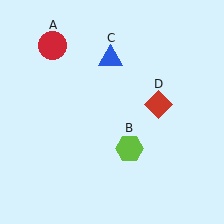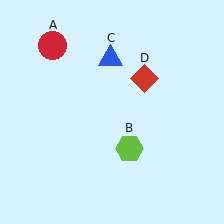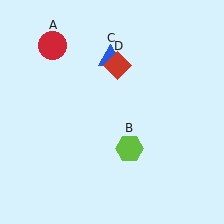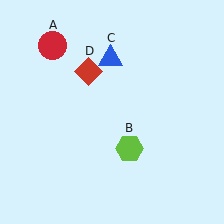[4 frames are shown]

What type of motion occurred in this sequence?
The red diamond (object D) rotated counterclockwise around the center of the scene.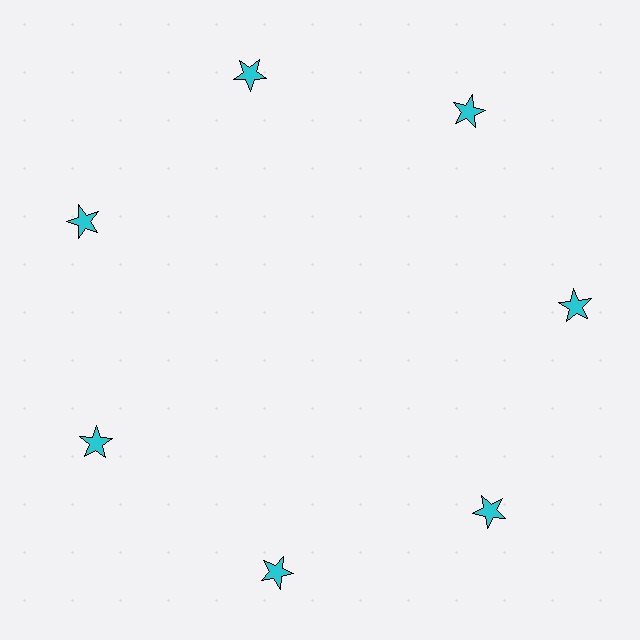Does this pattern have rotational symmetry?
Yes, this pattern has 7-fold rotational symmetry. It looks the same after rotating 51 degrees around the center.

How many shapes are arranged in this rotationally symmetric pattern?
There are 7 shapes, arranged in 7 groups of 1.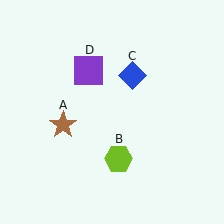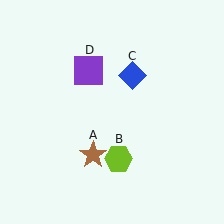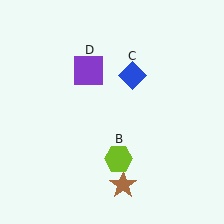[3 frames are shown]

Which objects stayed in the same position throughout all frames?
Lime hexagon (object B) and blue diamond (object C) and purple square (object D) remained stationary.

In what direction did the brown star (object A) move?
The brown star (object A) moved down and to the right.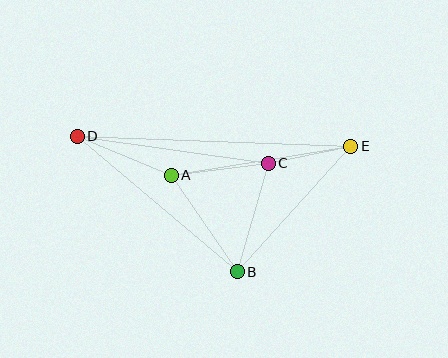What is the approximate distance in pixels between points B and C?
The distance between B and C is approximately 113 pixels.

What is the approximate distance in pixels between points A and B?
The distance between A and B is approximately 117 pixels.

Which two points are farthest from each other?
Points D and E are farthest from each other.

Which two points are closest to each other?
Points C and E are closest to each other.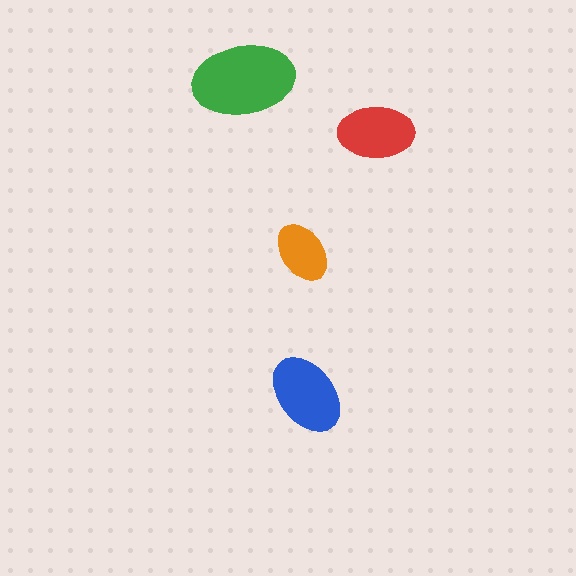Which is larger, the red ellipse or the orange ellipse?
The red one.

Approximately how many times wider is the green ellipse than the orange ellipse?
About 1.5 times wider.